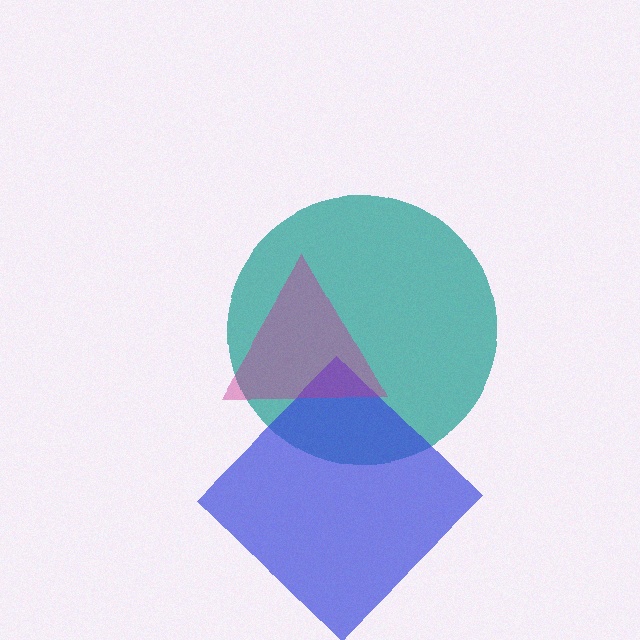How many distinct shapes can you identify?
There are 3 distinct shapes: a teal circle, a blue diamond, a magenta triangle.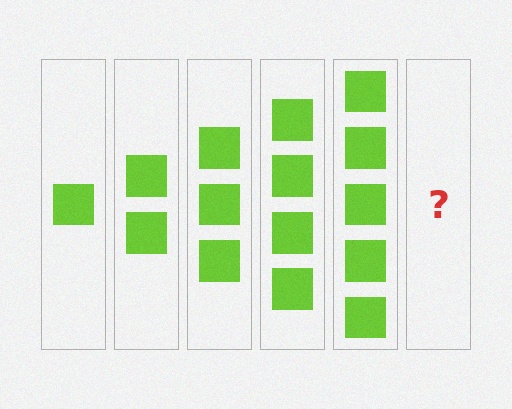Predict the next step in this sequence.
The next step is 6 squares.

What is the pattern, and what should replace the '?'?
The pattern is that each step adds one more square. The '?' should be 6 squares.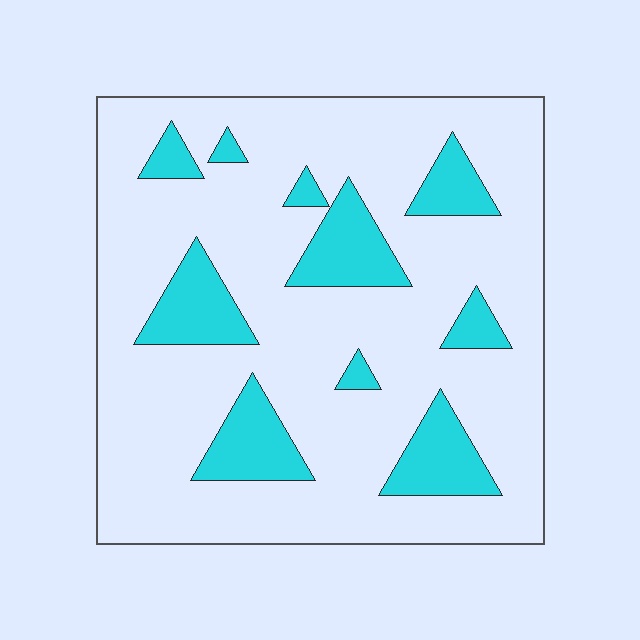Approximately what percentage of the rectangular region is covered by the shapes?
Approximately 20%.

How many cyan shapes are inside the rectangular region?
10.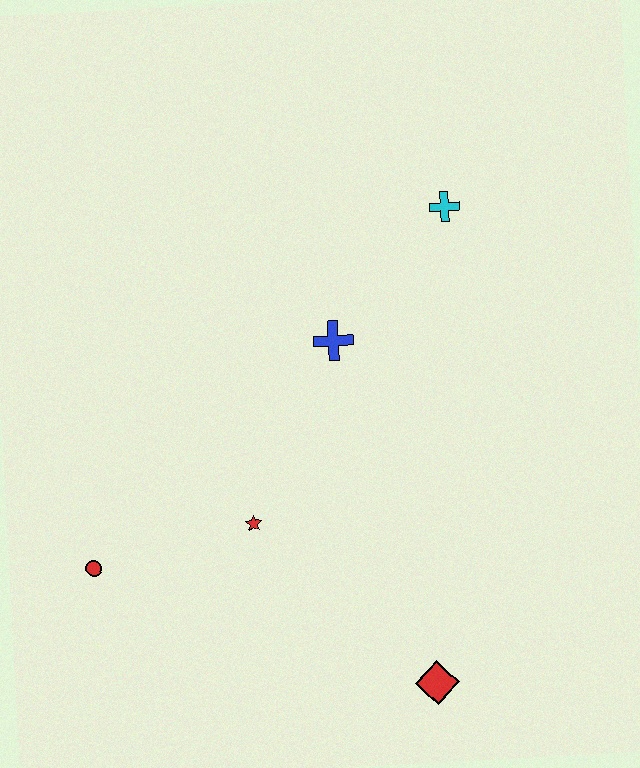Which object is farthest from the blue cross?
The red diamond is farthest from the blue cross.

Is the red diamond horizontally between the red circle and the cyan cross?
Yes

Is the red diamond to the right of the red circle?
Yes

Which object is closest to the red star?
The red circle is closest to the red star.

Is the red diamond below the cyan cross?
Yes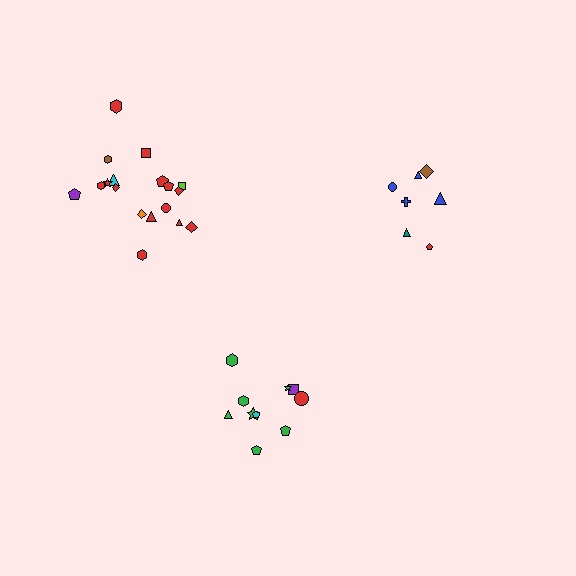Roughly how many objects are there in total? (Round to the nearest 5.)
Roughly 35 objects in total.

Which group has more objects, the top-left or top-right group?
The top-left group.